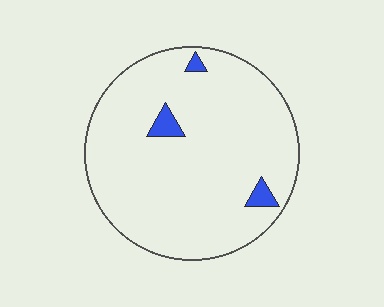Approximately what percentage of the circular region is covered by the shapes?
Approximately 5%.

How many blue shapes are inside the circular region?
3.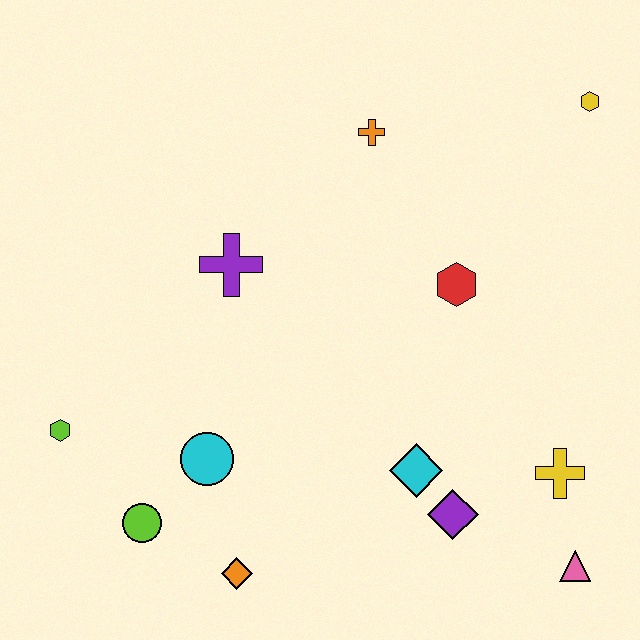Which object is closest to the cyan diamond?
The purple diamond is closest to the cyan diamond.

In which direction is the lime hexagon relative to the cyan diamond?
The lime hexagon is to the left of the cyan diamond.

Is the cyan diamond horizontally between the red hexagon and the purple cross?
Yes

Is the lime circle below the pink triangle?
No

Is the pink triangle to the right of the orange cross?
Yes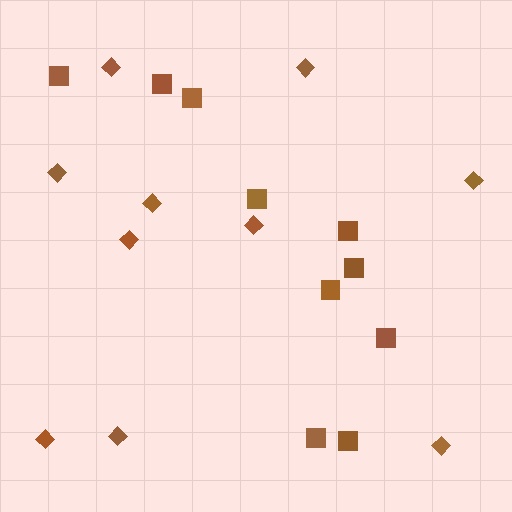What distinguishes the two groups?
There are 2 groups: one group of diamonds (10) and one group of squares (10).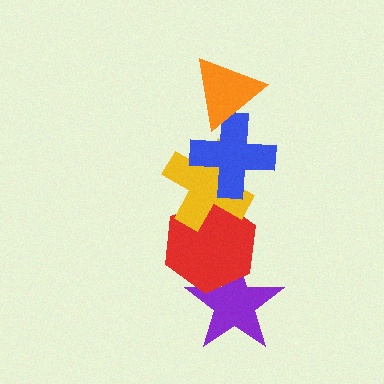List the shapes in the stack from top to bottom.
From top to bottom: the orange triangle, the blue cross, the yellow cross, the red hexagon, the purple star.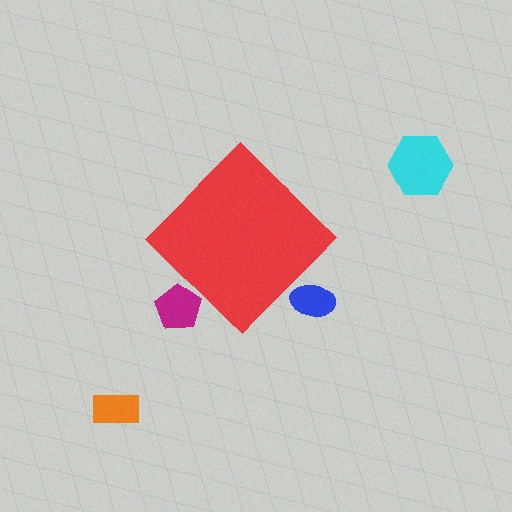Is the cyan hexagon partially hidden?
No, the cyan hexagon is fully visible.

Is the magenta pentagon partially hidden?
Yes, the magenta pentagon is partially hidden behind the red diamond.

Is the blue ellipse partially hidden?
Yes, the blue ellipse is partially hidden behind the red diamond.